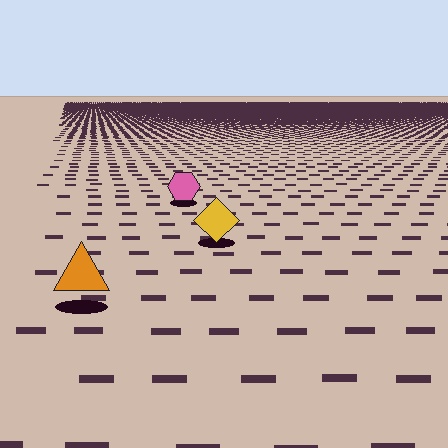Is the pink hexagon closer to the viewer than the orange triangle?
No. The orange triangle is closer — you can tell from the texture gradient: the ground texture is coarser near it.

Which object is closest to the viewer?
The orange triangle is closest. The texture marks near it are larger and more spread out.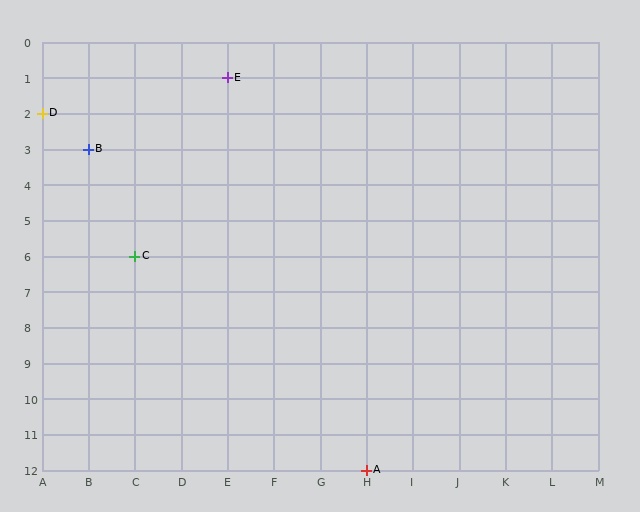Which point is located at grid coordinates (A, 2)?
Point D is at (A, 2).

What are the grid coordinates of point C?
Point C is at grid coordinates (C, 6).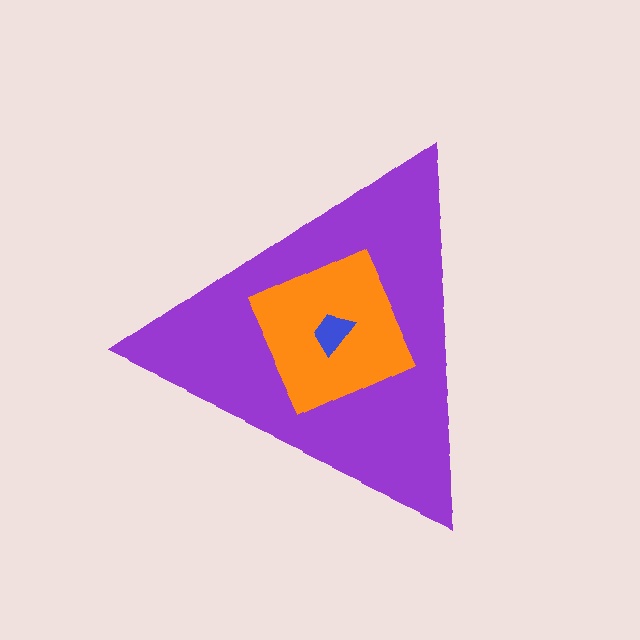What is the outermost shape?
The purple triangle.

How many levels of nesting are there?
3.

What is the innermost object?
The blue trapezoid.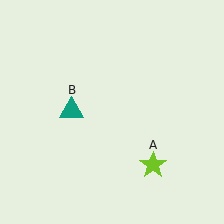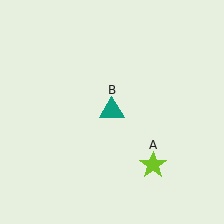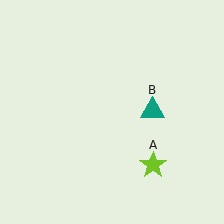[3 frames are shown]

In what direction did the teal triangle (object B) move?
The teal triangle (object B) moved right.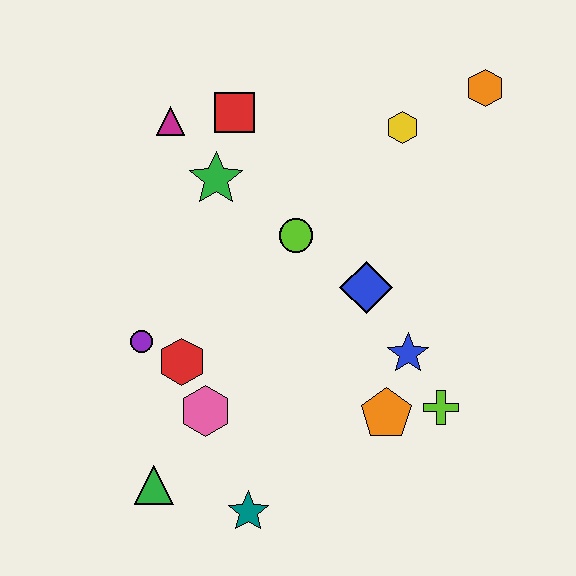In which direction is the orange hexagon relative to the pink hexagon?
The orange hexagon is above the pink hexagon.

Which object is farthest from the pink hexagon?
The orange hexagon is farthest from the pink hexagon.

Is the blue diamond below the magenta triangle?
Yes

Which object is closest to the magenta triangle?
The red square is closest to the magenta triangle.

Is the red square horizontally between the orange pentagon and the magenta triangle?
Yes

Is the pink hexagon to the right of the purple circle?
Yes